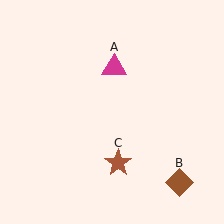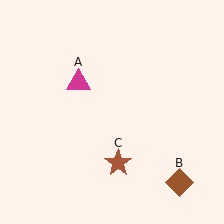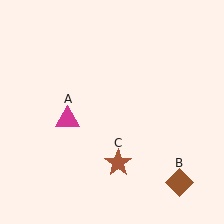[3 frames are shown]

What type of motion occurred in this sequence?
The magenta triangle (object A) rotated counterclockwise around the center of the scene.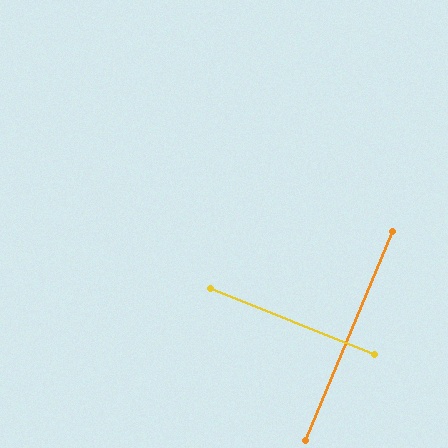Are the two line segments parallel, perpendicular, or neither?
Perpendicular — they meet at approximately 89°.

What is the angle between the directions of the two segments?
Approximately 89 degrees.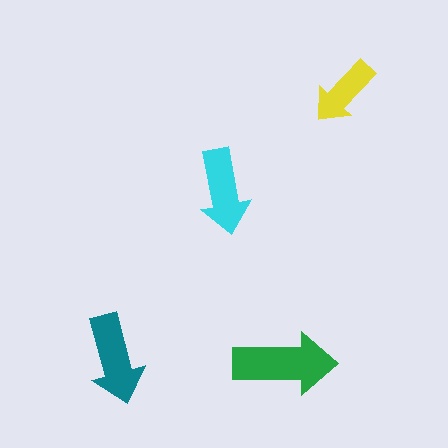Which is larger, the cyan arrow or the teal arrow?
The teal one.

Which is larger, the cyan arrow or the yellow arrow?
The cyan one.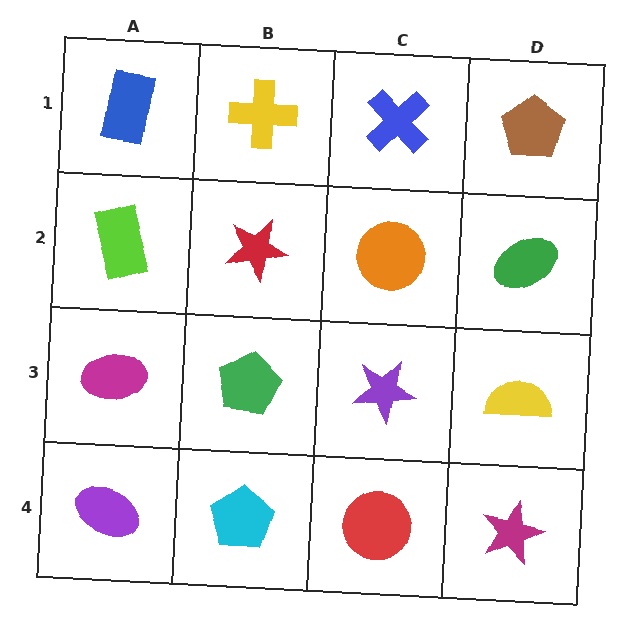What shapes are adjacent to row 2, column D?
A brown pentagon (row 1, column D), a yellow semicircle (row 3, column D), an orange circle (row 2, column C).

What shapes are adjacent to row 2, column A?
A blue rectangle (row 1, column A), a magenta ellipse (row 3, column A), a red star (row 2, column B).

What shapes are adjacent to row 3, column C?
An orange circle (row 2, column C), a red circle (row 4, column C), a green pentagon (row 3, column B), a yellow semicircle (row 3, column D).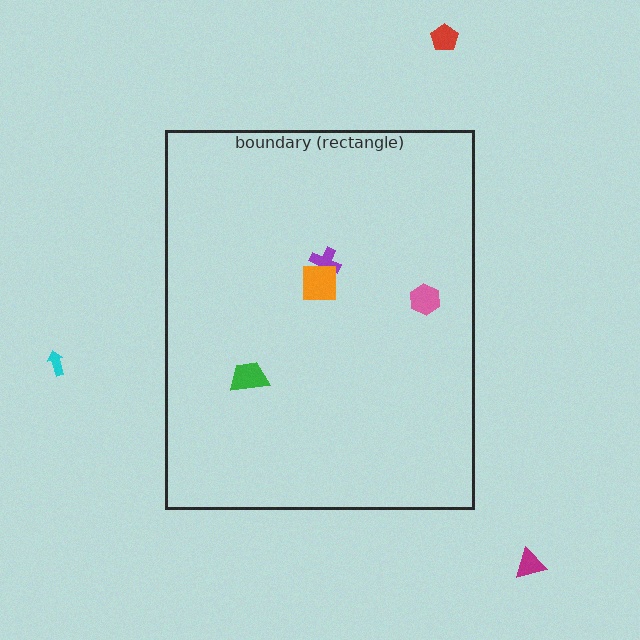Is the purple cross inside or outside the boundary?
Inside.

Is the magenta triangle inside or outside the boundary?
Outside.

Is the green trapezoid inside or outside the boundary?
Inside.